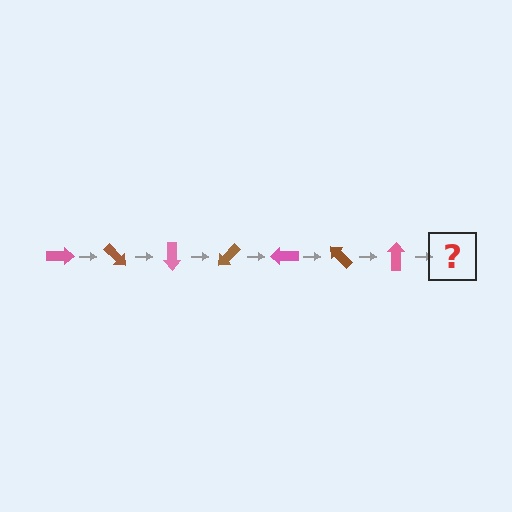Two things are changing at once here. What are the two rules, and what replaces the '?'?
The two rules are that it rotates 45 degrees each step and the color cycles through pink and brown. The '?' should be a brown arrow, rotated 315 degrees from the start.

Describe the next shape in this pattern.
It should be a brown arrow, rotated 315 degrees from the start.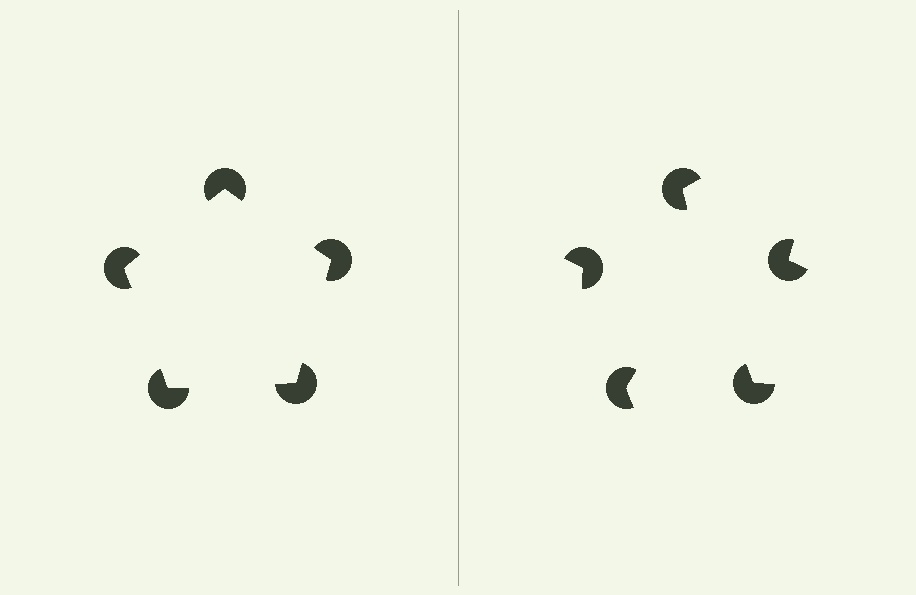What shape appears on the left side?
An illusory pentagon.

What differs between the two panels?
The pac-man discs are positioned identically on both sides; only the wedge orientations differ. On the left they align to a pentagon; on the right they are misaligned.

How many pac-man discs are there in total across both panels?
10 — 5 on each side.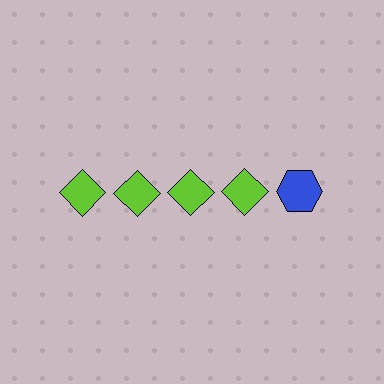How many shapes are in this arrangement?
There are 5 shapes arranged in a grid pattern.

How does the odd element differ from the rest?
It differs in both color (blue instead of lime) and shape (hexagon instead of diamond).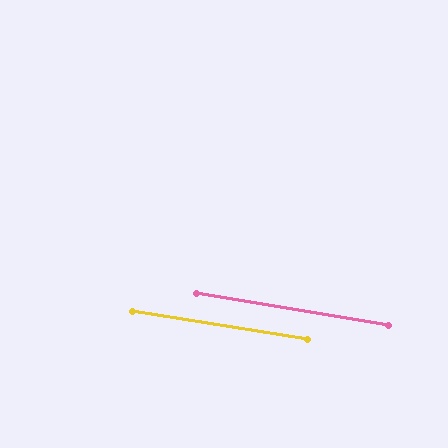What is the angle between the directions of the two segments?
Approximately 1 degree.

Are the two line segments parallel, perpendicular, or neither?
Parallel — their directions differ by only 0.5°.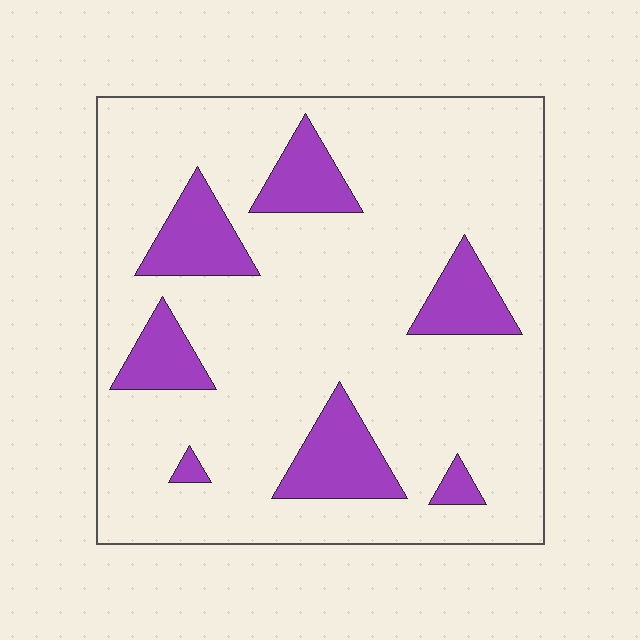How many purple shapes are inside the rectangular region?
7.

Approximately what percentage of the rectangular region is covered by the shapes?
Approximately 15%.